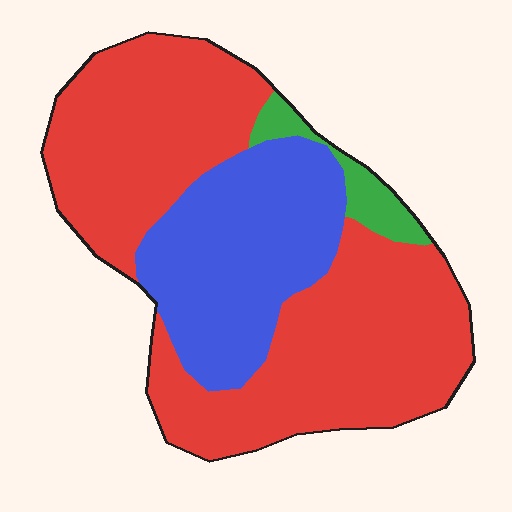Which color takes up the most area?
Red, at roughly 65%.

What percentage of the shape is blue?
Blue takes up about one third (1/3) of the shape.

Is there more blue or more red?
Red.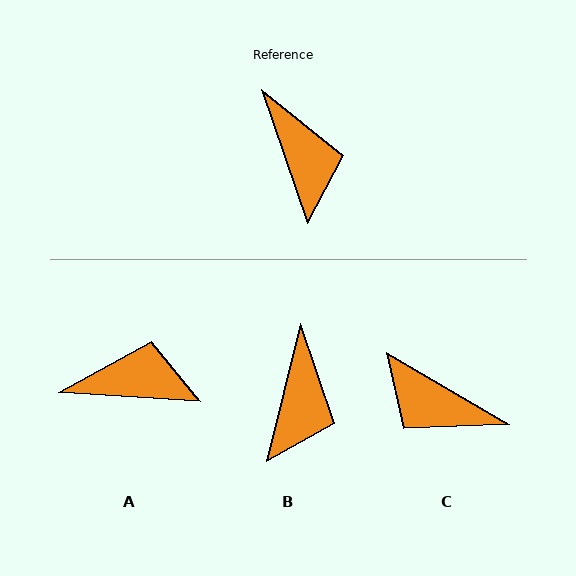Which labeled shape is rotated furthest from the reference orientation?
C, about 139 degrees away.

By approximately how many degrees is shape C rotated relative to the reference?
Approximately 139 degrees clockwise.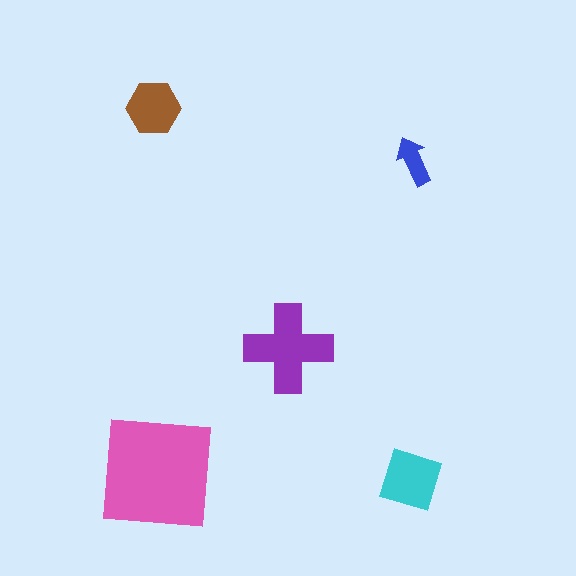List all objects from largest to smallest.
The pink square, the purple cross, the cyan diamond, the brown hexagon, the blue arrow.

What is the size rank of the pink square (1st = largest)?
1st.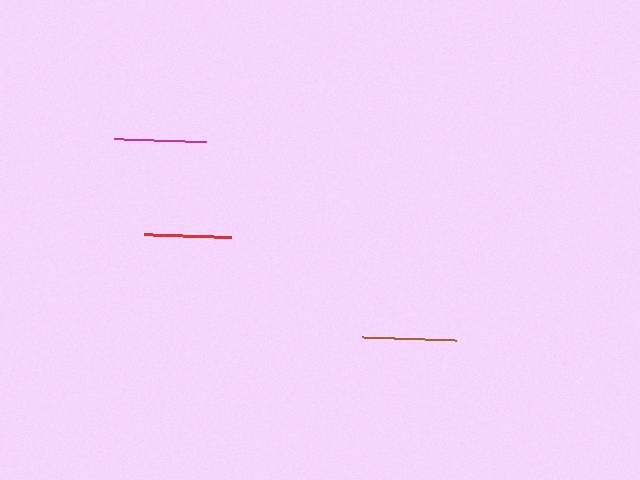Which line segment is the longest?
The brown line is the longest at approximately 94 pixels.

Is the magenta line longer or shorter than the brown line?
The brown line is longer than the magenta line.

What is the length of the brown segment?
The brown segment is approximately 94 pixels long.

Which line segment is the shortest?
The red line is the shortest at approximately 87 pixels.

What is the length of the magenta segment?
The magenta segment is approximately 91 pixels long.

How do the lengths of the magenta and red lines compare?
The magenta and red lines are approximately the same length.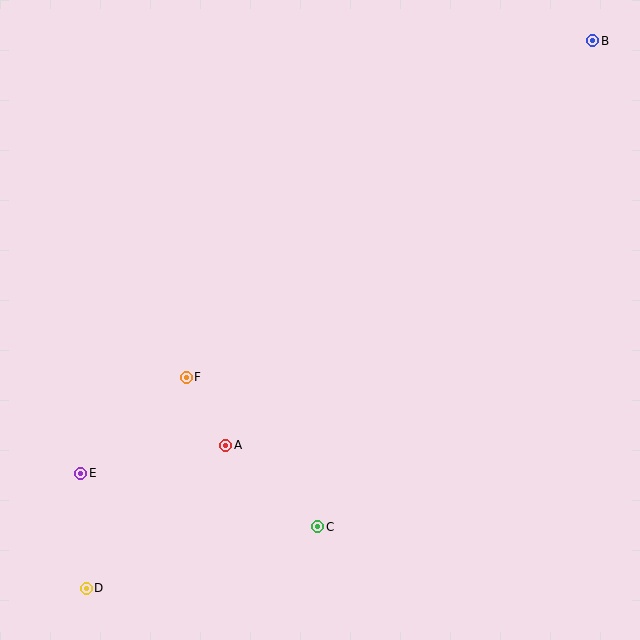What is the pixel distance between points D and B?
The distance between D and B is 746 pixels.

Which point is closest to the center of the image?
Point F at (186, 377) is closest to the center.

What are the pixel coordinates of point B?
Point B is at (593, 41).